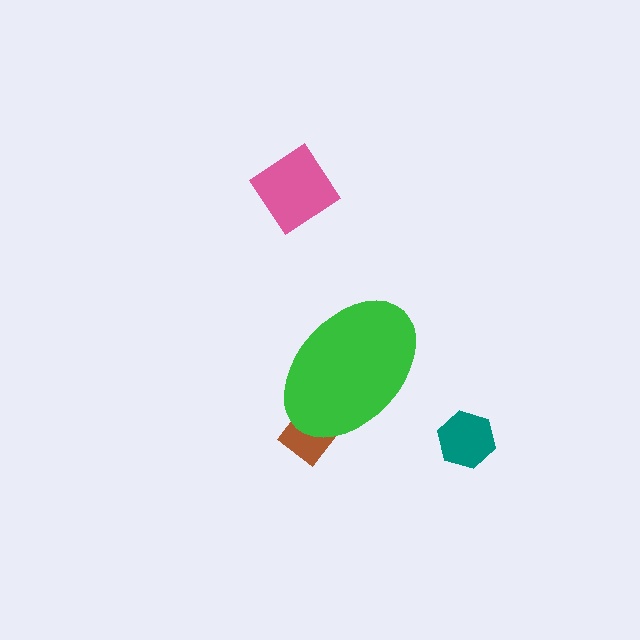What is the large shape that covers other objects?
A green ellipse.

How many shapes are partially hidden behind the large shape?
1 shape is partially hidden.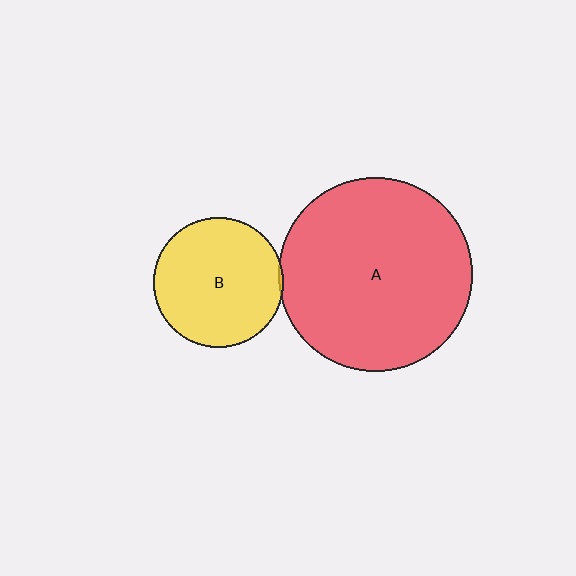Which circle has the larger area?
Circle A (red).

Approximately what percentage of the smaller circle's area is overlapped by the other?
Approximately 5%.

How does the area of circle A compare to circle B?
Approximately 2.2 times.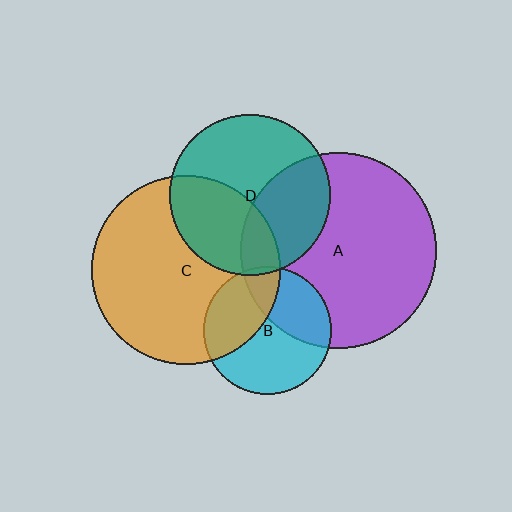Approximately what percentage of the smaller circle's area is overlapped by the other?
Approximately 10%.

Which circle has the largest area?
Circle A (purple).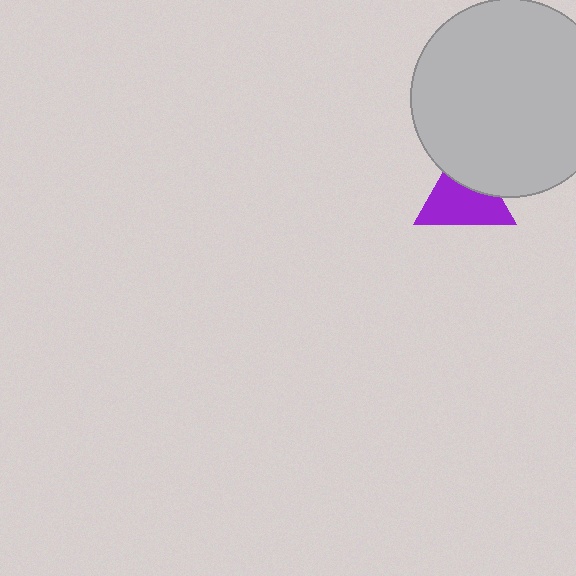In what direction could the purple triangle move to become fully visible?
The purple triangle could move down. That would shift it out from behind the light gray circle entirely.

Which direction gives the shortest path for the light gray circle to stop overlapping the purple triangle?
Moving up gives the shortest separation.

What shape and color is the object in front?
The object in front is a light gray circle.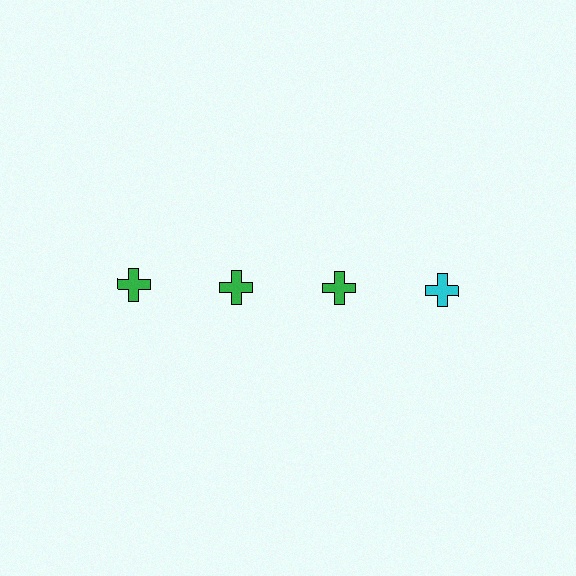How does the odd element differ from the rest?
It has a different color: cyan instead of green.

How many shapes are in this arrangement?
There are 4 shapes arranged in a grid pattern.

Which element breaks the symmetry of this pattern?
The cyan cross in the top row, second from right column breaks the symmetry. All other shapes are green crosses.